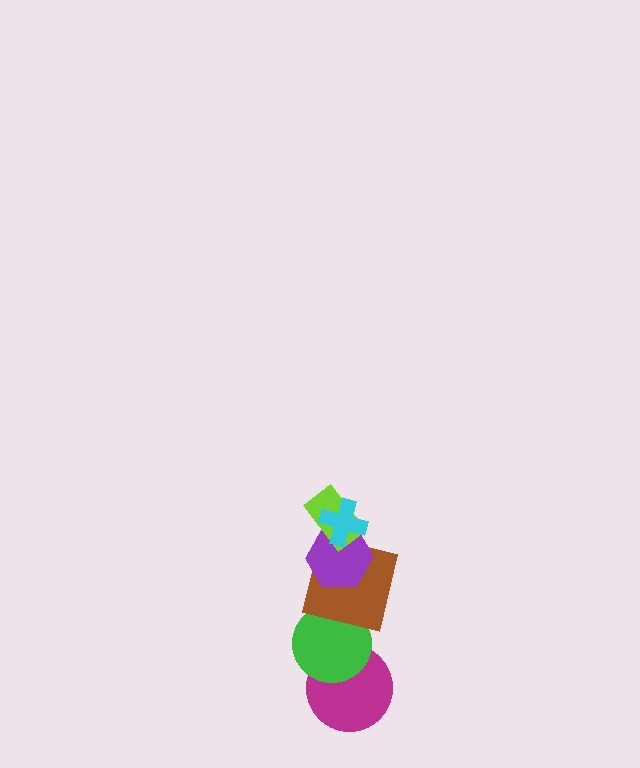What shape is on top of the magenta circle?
The green circle is on top of the magenta circle.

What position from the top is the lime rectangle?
The lime rectangle is 2nd from the top.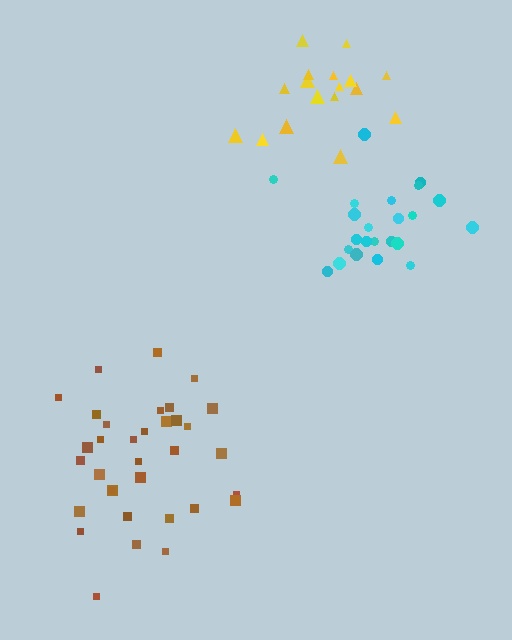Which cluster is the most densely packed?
Brown.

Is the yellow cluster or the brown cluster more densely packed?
Brown.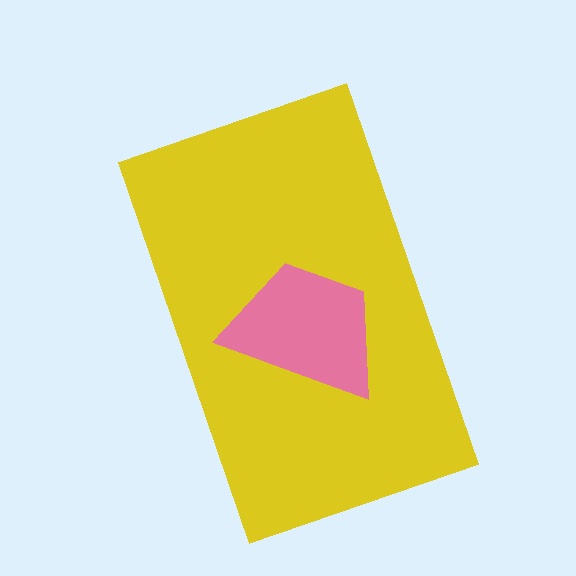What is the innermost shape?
The pink trapezoid.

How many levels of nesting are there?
2.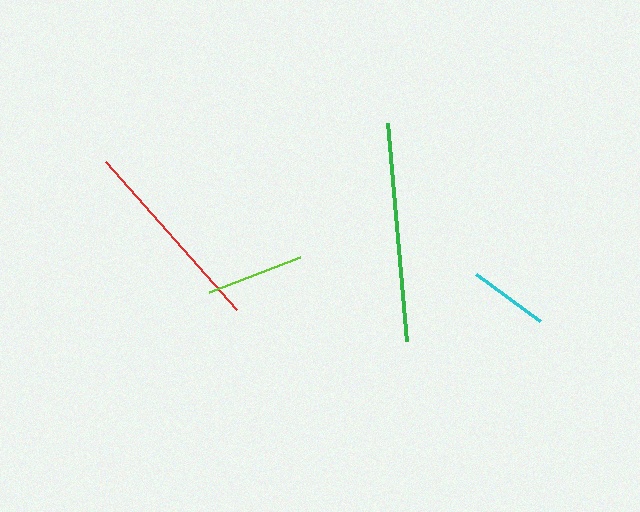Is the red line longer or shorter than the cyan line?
The red line is longer than the cyan line.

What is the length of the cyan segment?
The cyan segment is approximately 79 pixels long.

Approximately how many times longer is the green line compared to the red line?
The green line is approximately 1.1 times the length of the red line.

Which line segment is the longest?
The green line is the longest at approximately 219 pixels.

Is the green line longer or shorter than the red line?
The green line is longer than the red line.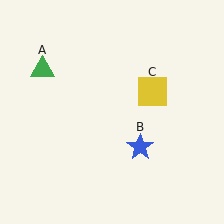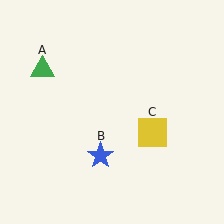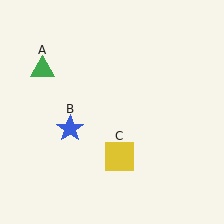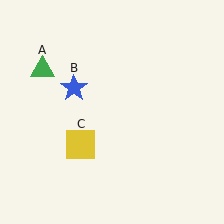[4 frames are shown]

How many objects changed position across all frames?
2 objects changed position: blue star (object B), yellow square (object C).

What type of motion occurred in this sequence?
The blue star (object B), yellow square (object C) rotated clockwise around the center of the scene.